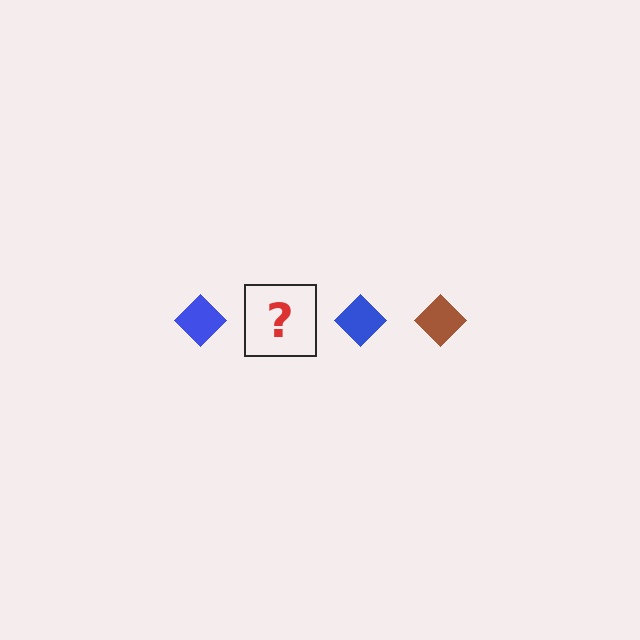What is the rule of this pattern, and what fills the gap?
The rule is that the pattern cycles through blue, brown diamonds. The gap should be filled with a brown diamond.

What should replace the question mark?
The question mark should be replaced with a brown diamond.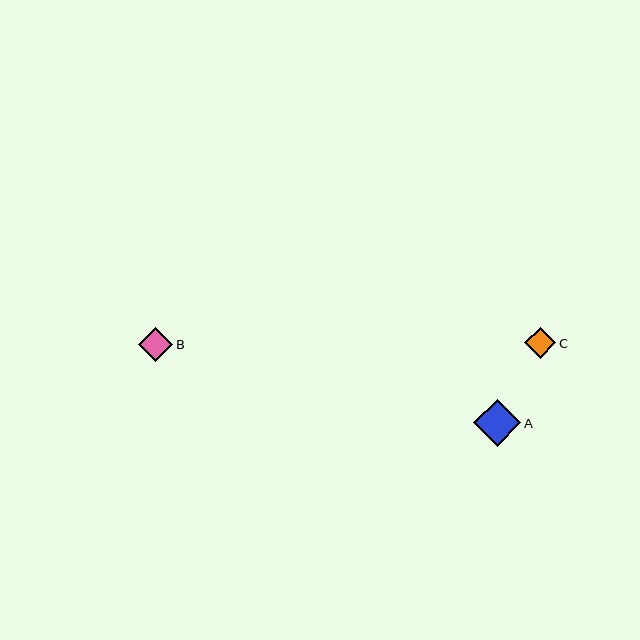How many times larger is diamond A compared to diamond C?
Diamond A is approximately 1.5 times the size of diamond C.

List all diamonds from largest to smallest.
From largest to smallest: A, B, C.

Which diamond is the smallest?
Diamond C is the smallest with a size of approximately 31 pixels.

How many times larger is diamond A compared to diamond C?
Diamond A is approximately 1.5 times the size of diamond C.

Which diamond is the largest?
Diamond A is the largest with a size of approximately 47 pixels.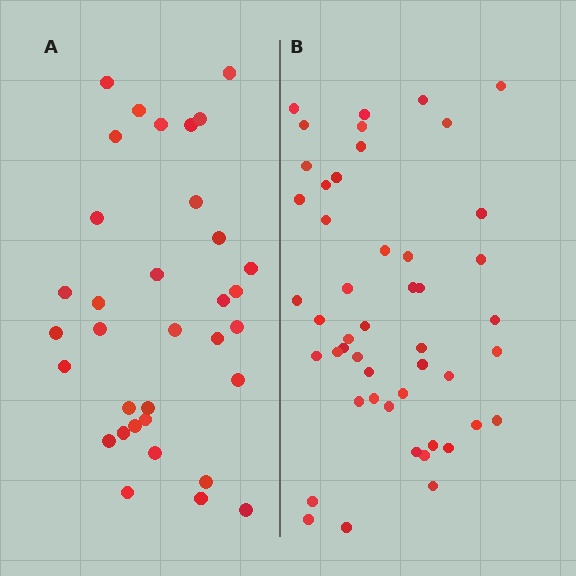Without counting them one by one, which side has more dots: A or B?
Region B (the right region) has more dots.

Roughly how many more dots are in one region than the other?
Region B has approximately 15 more dots than region A.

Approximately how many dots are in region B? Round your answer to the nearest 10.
About 50 dots. (The exact count is 48, which rounds to 50.)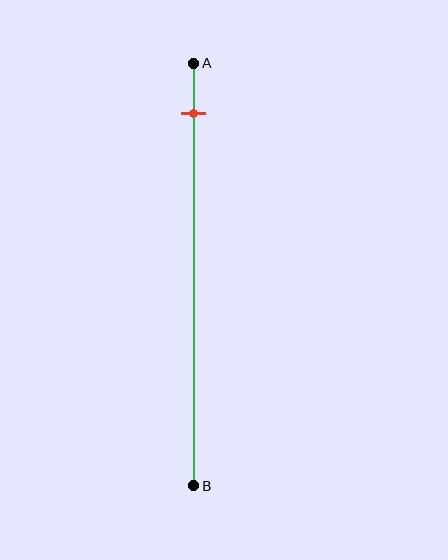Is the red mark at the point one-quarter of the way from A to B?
No, the mark is at about 10% from A, not at the 25% one-quarter point.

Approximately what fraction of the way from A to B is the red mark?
The red mark is approximately 10% of the way from A to B.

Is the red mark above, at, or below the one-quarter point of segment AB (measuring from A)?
The red mark is above the one-quarter point of segment AB.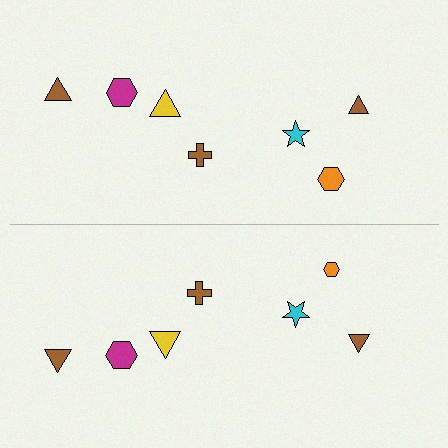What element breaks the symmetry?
The orange hexagon on the bottom side has a different size than its mirror counterpart.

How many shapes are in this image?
There are 14 shapes in this image.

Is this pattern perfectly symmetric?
No, the pattern is not perfectly symmetric. The orange hexagon on the bottom side has a different size than its mirror counterpart.